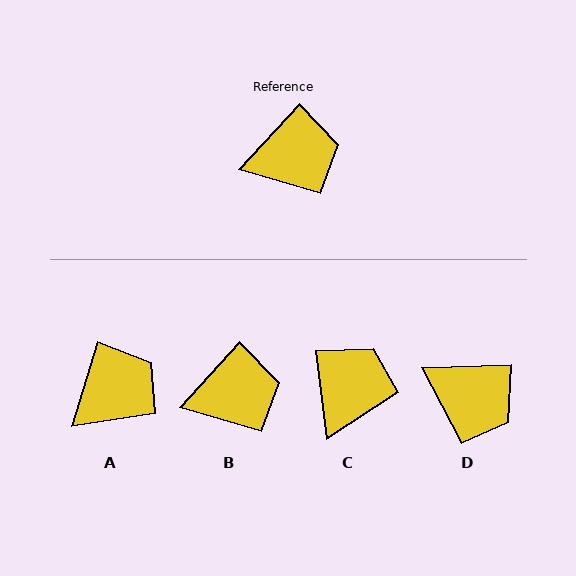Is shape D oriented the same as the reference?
No, it is off by about 46 degrees.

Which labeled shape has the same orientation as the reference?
B.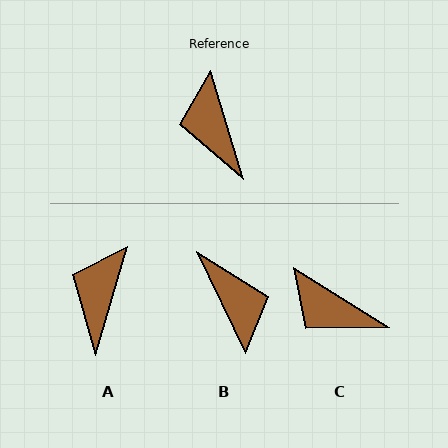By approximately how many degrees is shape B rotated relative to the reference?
Approximately 171 degrees clockwise.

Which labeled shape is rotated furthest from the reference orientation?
B, about 171 degrees away.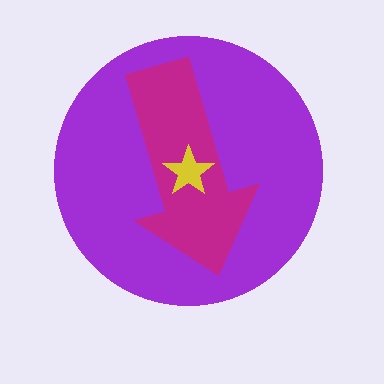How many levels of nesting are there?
3.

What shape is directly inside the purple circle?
The magenta arrow.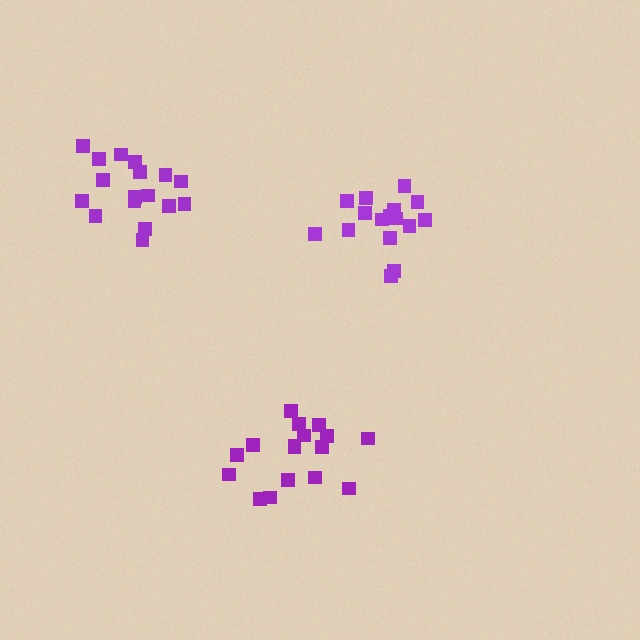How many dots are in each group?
Group 1: 17 dots, Group 2: 16 dots, Group 3: 17 dots (50 total).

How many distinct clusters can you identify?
There are 3 distinct clusters.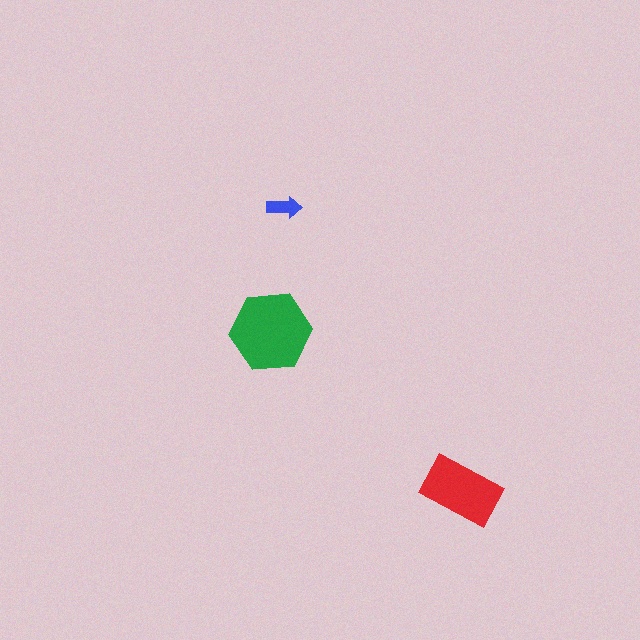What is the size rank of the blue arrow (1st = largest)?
3rd.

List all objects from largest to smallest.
The green hexagon, the red rectangle, the blue arrow.